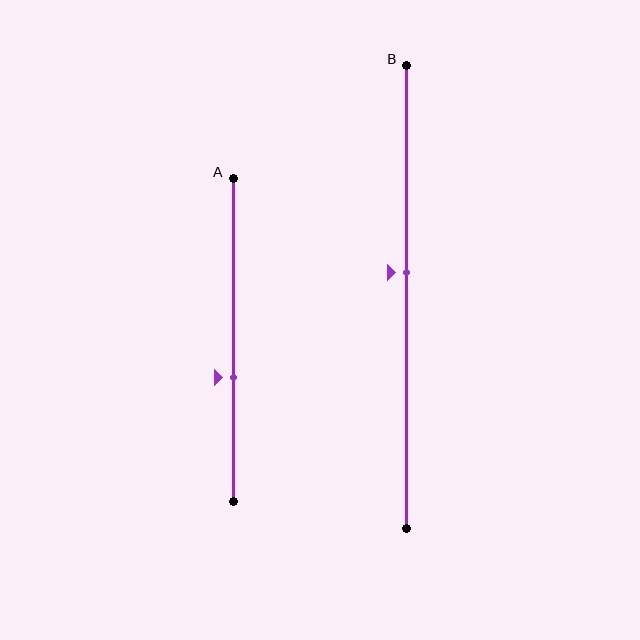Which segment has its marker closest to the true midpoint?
Segment B has its marker closest to the true midpoint.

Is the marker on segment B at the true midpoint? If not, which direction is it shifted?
No, the marker on segment B is shifted upward by about 5% of the segment length.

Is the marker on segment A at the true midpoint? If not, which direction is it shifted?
No, the marker on segment A is shifted downward by about 11% of the segment length.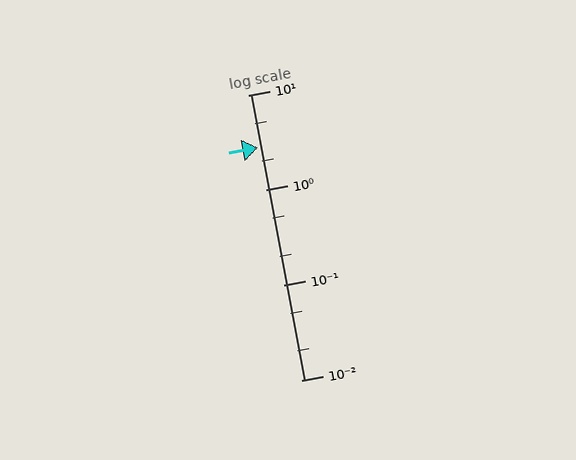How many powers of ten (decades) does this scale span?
The scale spans 3 decades, from 0.01 to 10.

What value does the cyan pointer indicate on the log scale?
The pointer indicates approximately 2.8.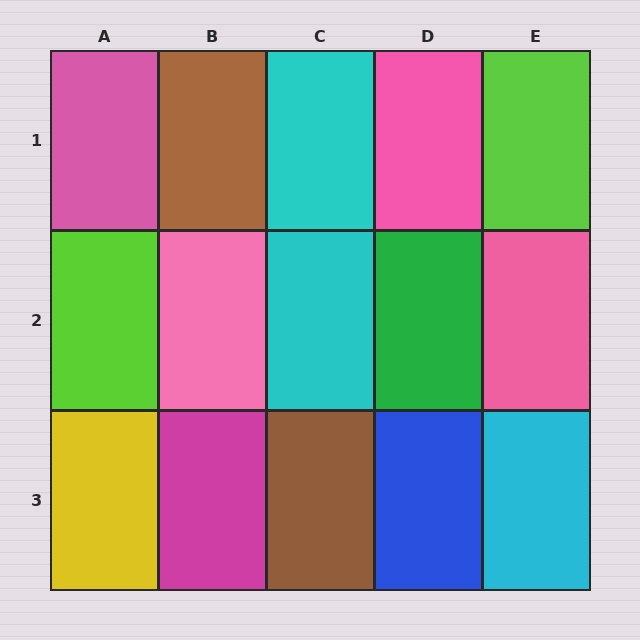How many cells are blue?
1 cell is blue.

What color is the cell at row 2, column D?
Green.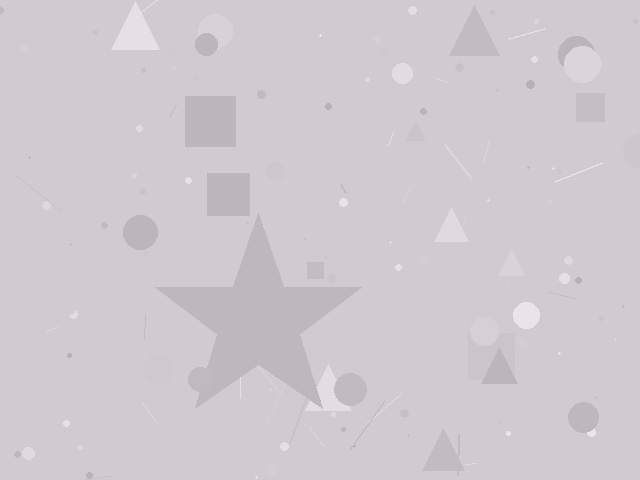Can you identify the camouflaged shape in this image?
The camouflaged shape is a star.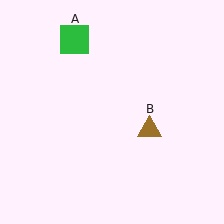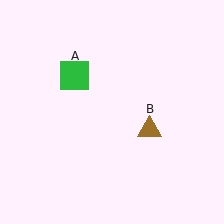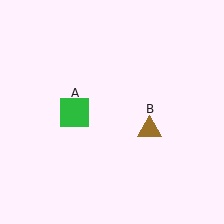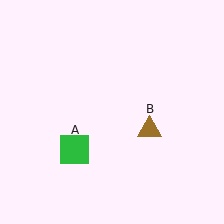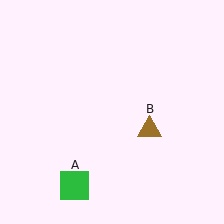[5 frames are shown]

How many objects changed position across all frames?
1 object changed position: green square (object A).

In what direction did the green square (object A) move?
The green square (object A) moved down.